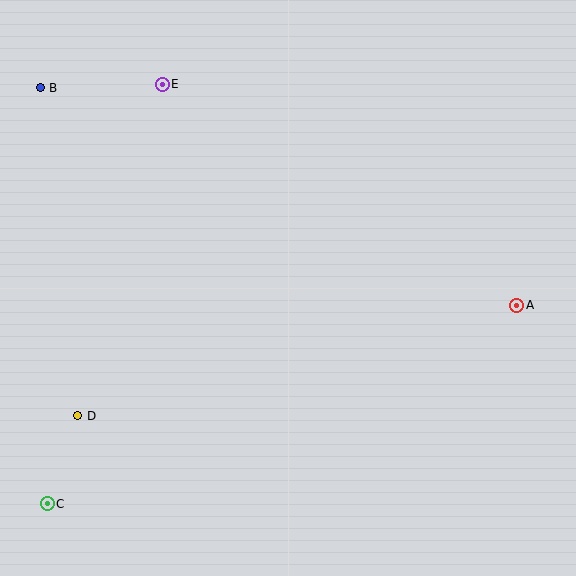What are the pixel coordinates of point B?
Point B is at (40, 88).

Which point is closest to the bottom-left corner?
Point C is closest to the bottom-left corner.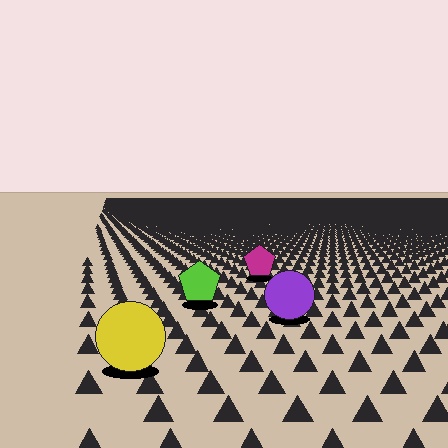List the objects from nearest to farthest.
From nearest to farthest: the yellow circle, the purple circle, the lime pentagon, the magenta pentagon.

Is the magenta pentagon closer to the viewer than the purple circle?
No. The purple circle is closer — you can tell from the texture gradient: the ground texture is coarser near it.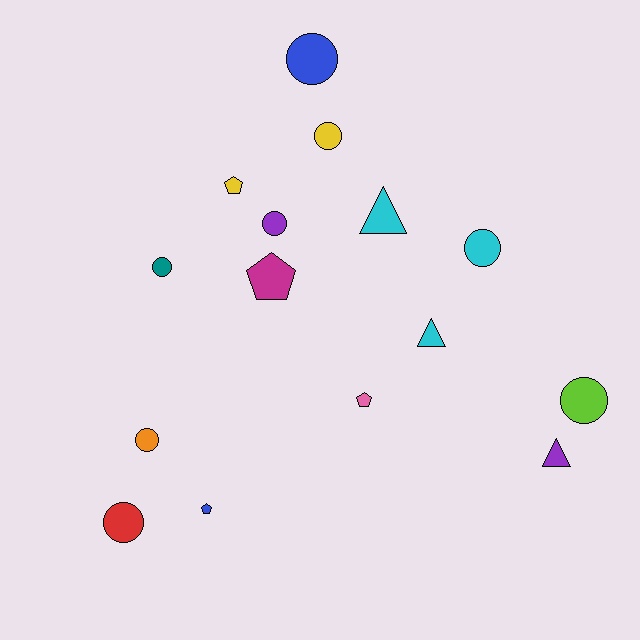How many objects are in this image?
There are 15 objects.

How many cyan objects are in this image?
There are 3 cyan objects.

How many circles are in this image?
There are 8 circles.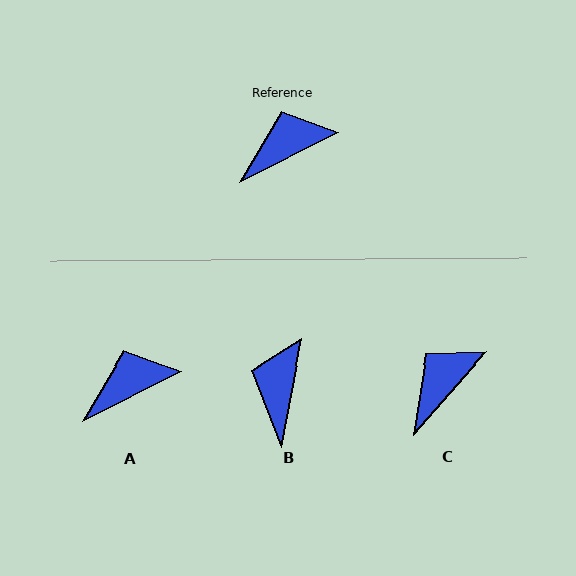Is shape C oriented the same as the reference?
No, it is off by about 22 degrees.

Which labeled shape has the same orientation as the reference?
A.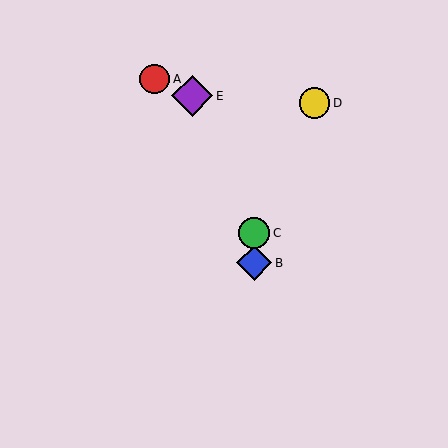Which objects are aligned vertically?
Objects B, C are aligned vertically.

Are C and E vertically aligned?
No, C is at x≈254 and E is at x≈192.